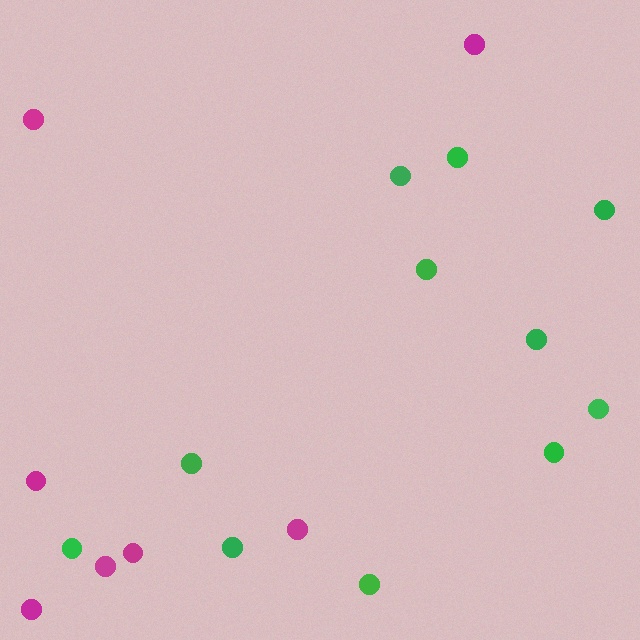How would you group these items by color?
There are 2 groups: one group of green circles (11) and one group of magenta circles (7).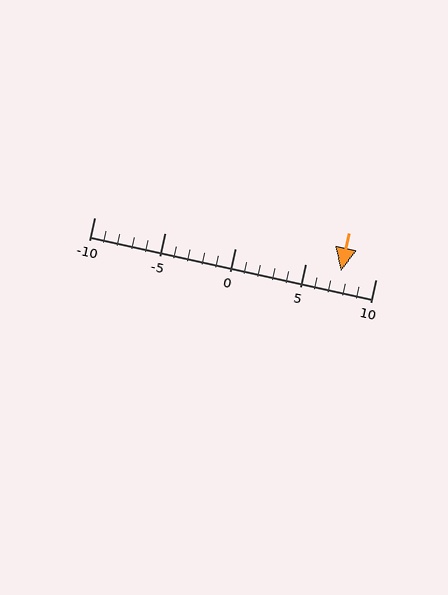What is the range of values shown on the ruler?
The ruler shows values from -10 to 10.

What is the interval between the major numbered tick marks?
The major tick marks are spaced 5 units apart.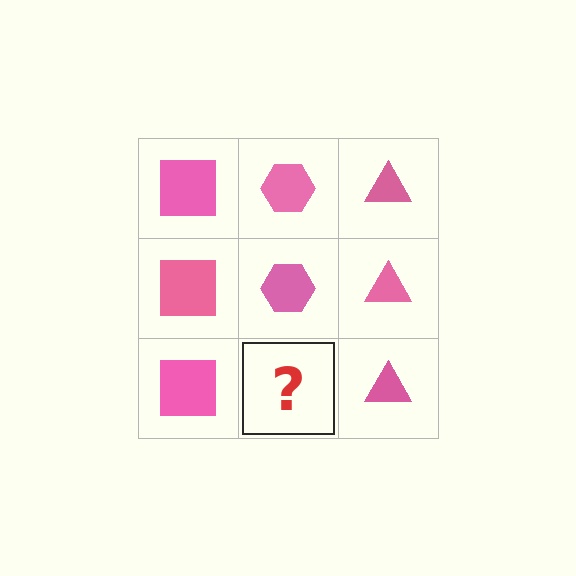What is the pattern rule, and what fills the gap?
The rule is that each column has a consistent shape. The gap should be filled with a pink hexagon.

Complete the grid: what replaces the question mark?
The question mark should be replaced with a pink hexagon.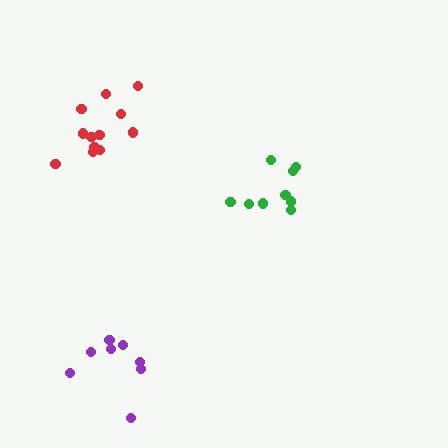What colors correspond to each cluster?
The clusters are colored: green, purple, red.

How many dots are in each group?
Group 1: 9 dots, Group 2: 8 dots, Group 3: 12 dots (29 total).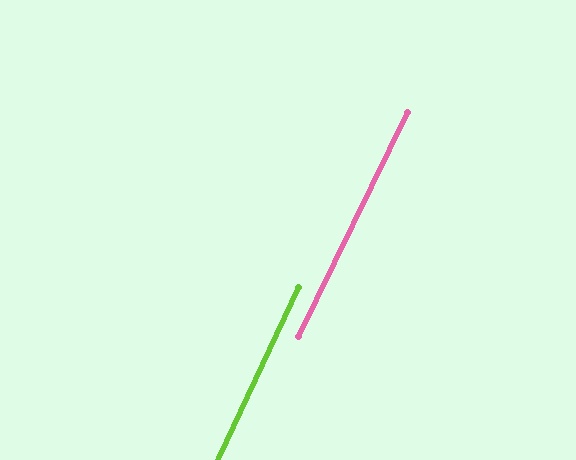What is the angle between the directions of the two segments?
Approximately 1 degree.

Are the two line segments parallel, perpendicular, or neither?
Parallel — their directions differ by only 1.1°.